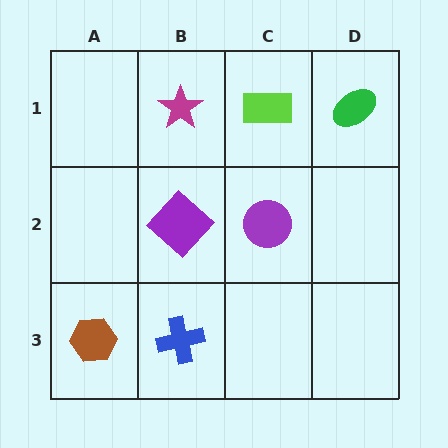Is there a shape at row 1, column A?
No, that cell is empty.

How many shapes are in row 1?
3 shapes.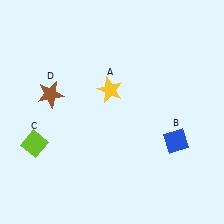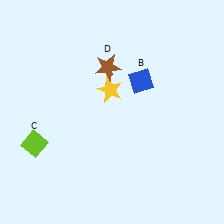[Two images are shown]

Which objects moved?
The objects that moved are: the blue diamond (B), the brown star (D).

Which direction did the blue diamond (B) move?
The blue diamond (B) moved up.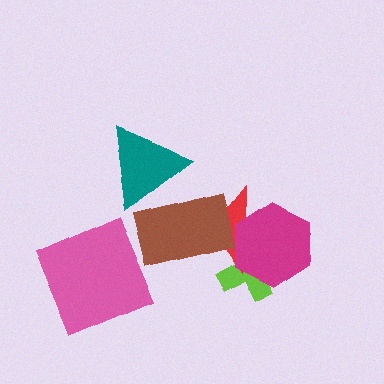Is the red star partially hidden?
Yes, it is partially covered by another shape.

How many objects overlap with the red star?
3 objects overlap with the red star.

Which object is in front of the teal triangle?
The brown rectangle is in front of the teal triangle.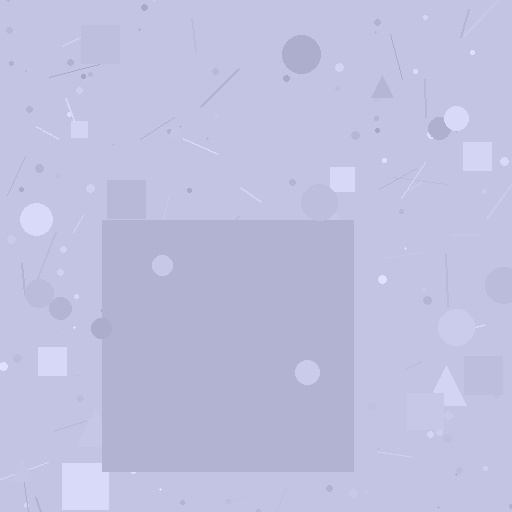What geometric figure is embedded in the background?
A square is embedded in the background.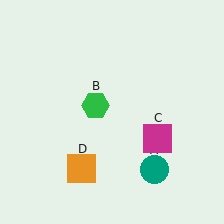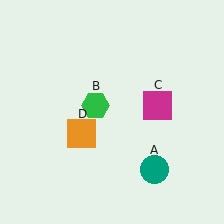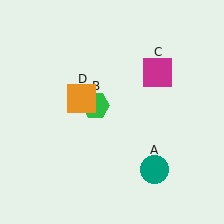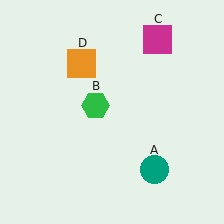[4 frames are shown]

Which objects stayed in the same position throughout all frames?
Teal circle (object A) and green hexagon (object B) remained stationary.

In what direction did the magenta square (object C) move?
The magenta square (object C) moved up.